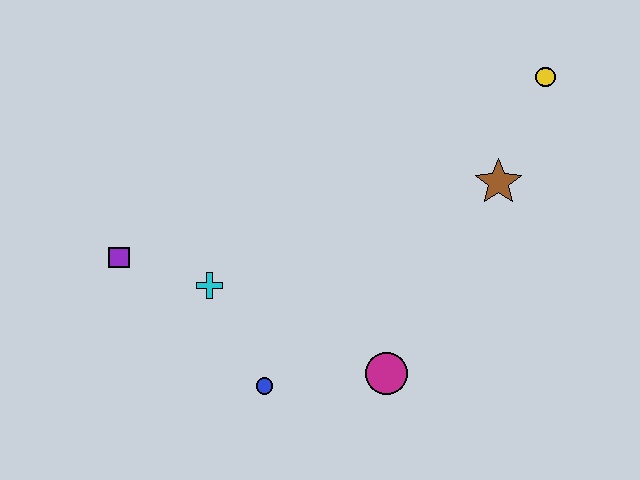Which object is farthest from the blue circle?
The yellow circle is farthest from the blue circle.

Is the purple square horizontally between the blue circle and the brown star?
No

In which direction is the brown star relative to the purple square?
The brown star is to the right of the purple square.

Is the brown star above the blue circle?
Yes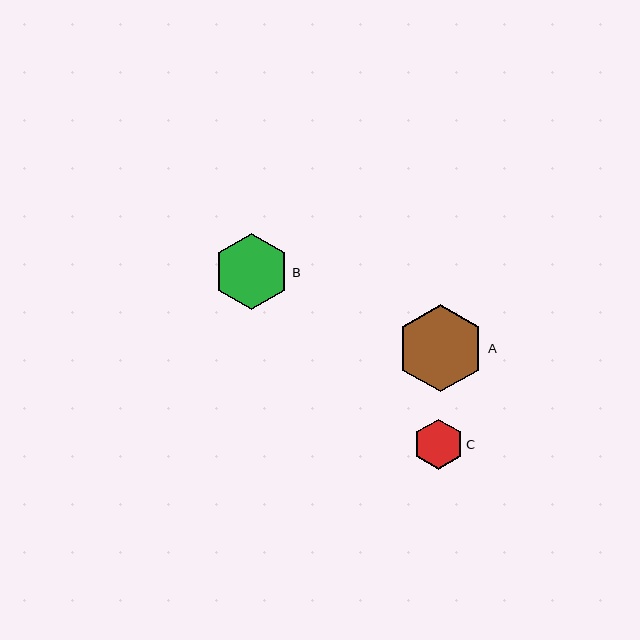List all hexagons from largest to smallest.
From largest to smallest: A, B, C.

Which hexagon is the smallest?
Hexagon C is the smallest with a size of approximately 50 pixels.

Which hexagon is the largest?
Hexagon A is the largest with a size of approximately 88 pixels.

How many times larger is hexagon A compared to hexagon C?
Hexagon A is approximately 1.8 times the size of hexagon C.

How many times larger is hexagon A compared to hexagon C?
Hexagon A is approximately 1.8 times the size of hexagon C.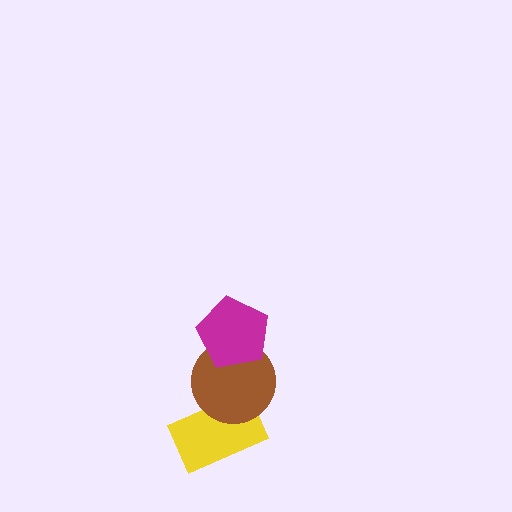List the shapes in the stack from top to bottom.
From top to bottom: the magenta pentagon, the brown circle, the yellow rectangle.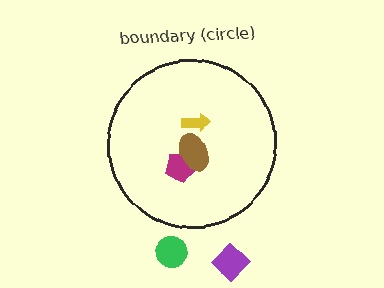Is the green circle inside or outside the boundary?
Outside.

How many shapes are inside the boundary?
3 inside, 2 outside.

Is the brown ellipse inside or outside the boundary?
Inside.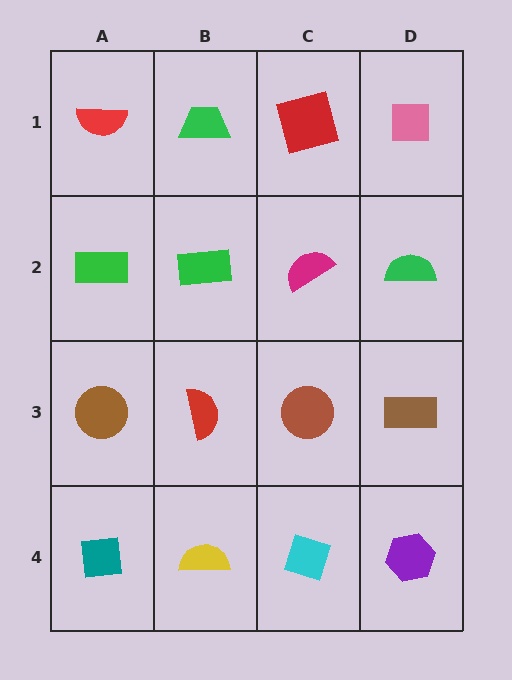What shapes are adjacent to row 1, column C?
A magenta semicircle (row 2, column C), a green trapezoid (row 1, column B), a pink square (row 1, column D).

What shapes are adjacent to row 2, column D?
A pink square (row 1, column D), a brown rectangle (row 3, column D), a magenta semicircle (row 2, column C).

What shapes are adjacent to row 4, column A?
A brown circle (row 3, column A), a yellow semicircle (row 4, column B).